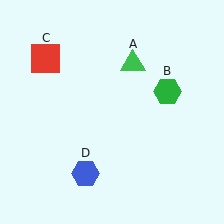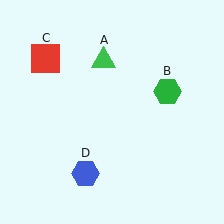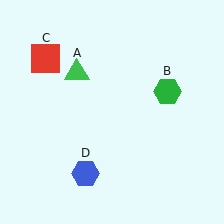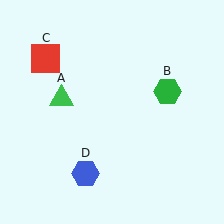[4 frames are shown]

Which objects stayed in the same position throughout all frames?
Green hexagon (object B) and red square (object C) and blue hexagon (object D) remained stationary.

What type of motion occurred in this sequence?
The green triangle (object A) rotated counterclockwise around the center of the scene.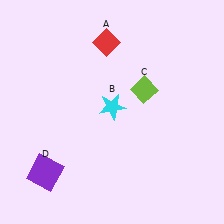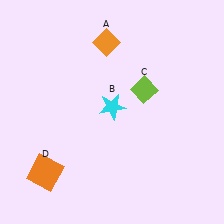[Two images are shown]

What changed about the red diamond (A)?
In Image 1, A is red. In Image 2, it changed to orange.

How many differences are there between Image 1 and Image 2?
There are 2 differences between the two images.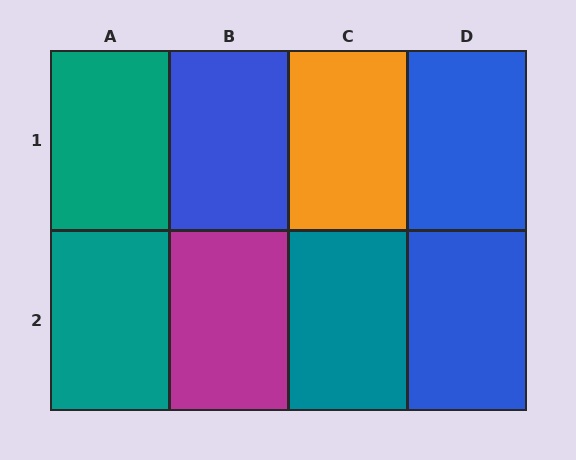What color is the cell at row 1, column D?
Blue.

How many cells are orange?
1 cell is orange.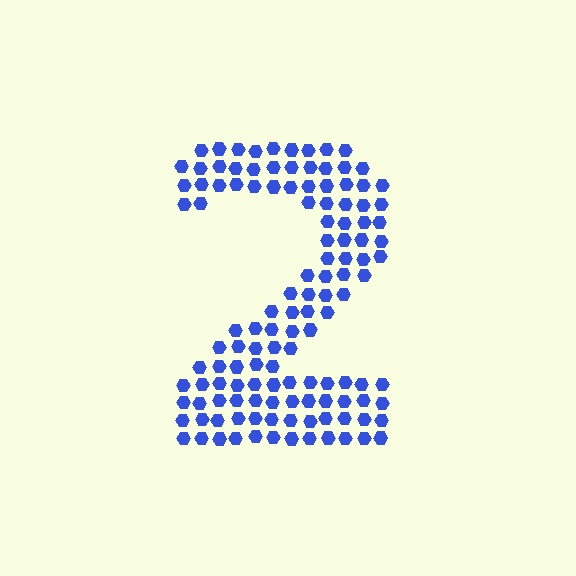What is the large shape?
The large shape is the digit 2.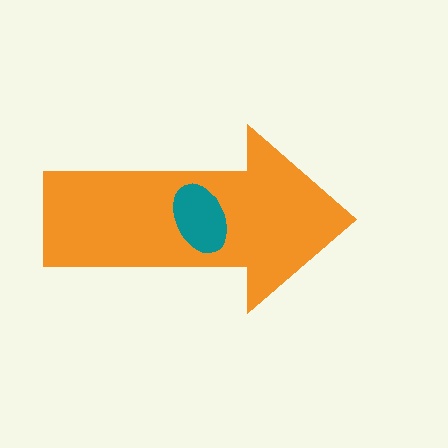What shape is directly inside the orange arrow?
The teal ellipse.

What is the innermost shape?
The teal ellipse.